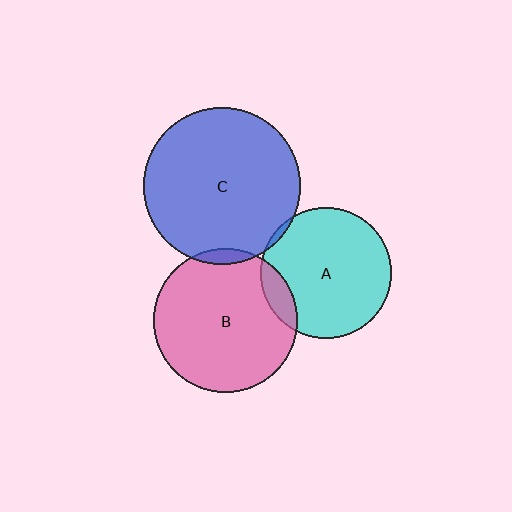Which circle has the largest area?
Circle C (blue).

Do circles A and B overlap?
Yes.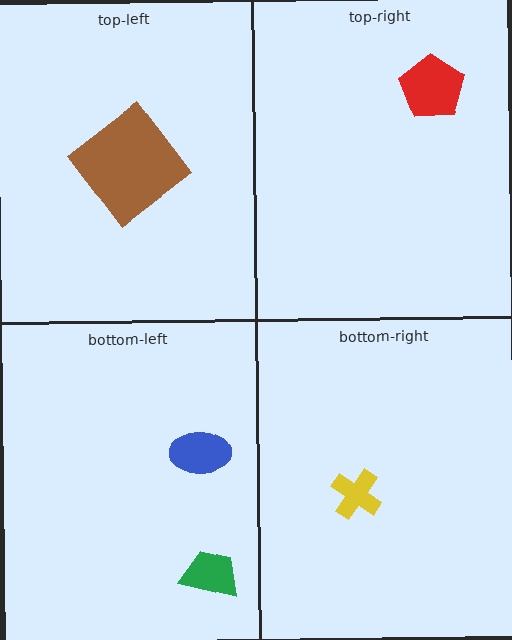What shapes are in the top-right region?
The red pentagon.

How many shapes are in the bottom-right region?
1.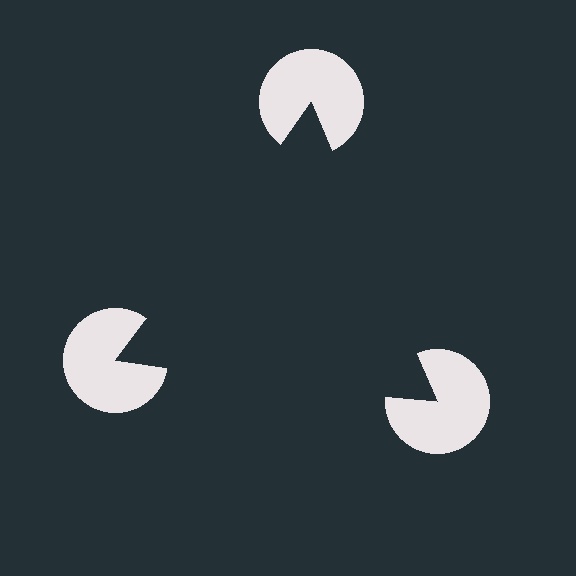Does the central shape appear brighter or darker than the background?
It typically appears slightly darker than the background, even though no actual brightness change is drawn.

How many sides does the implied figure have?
3 sides.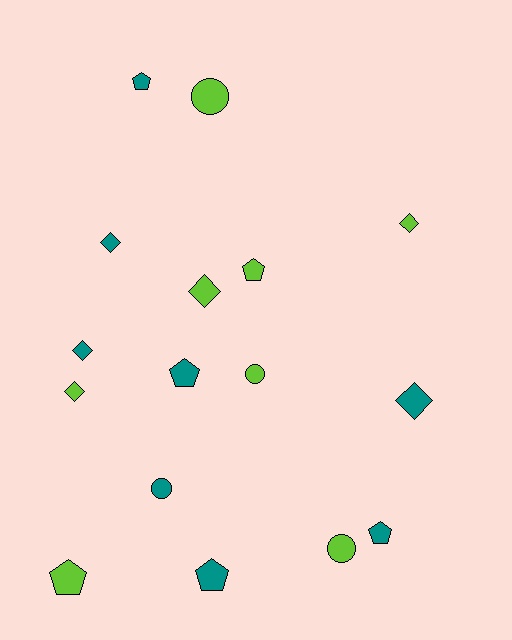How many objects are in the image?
There are 16 objects.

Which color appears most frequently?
Lime, with 8 objects.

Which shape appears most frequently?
Pentagon, with 6 objects.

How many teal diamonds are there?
There are 3 teal diamonds.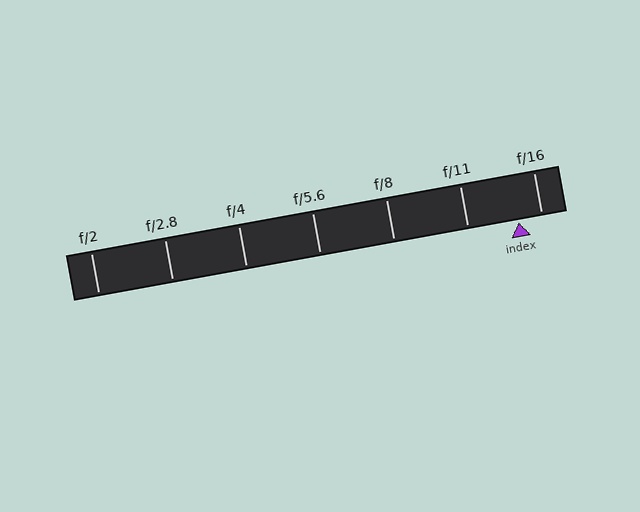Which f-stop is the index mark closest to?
The index mark is closest to f/16.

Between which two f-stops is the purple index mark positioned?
The index mark is between f/11 and f/16.